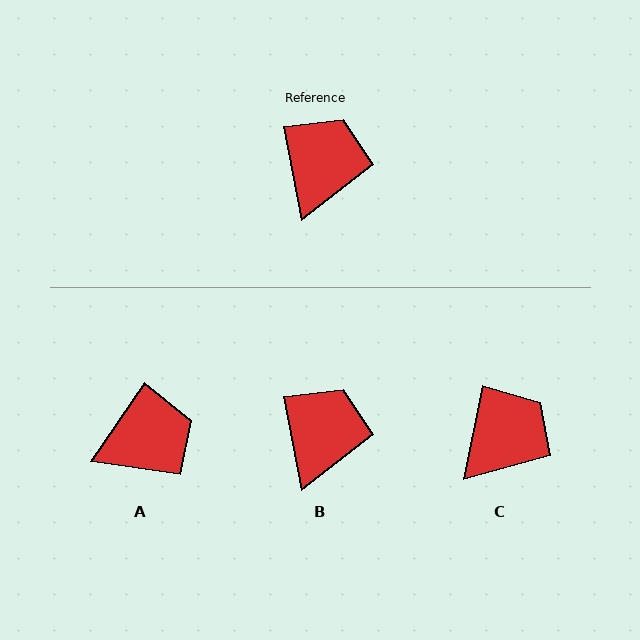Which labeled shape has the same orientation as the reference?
B.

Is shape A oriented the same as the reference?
No, it is off by about 45 degrees.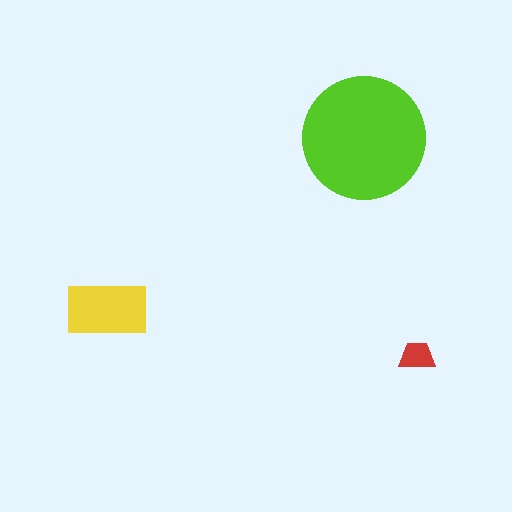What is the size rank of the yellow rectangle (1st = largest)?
2nd.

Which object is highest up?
The lime circle is topmost.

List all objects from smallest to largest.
The red trapezoid, the yellow rectangle, the lime circle.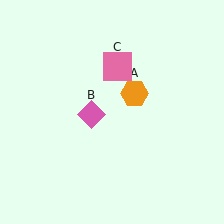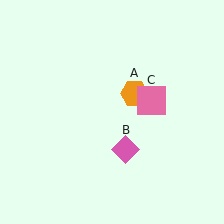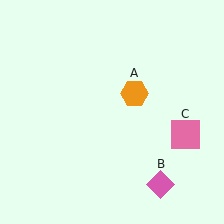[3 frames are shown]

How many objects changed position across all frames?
2 objects changed position: pink diamond (object B), pink square (object C).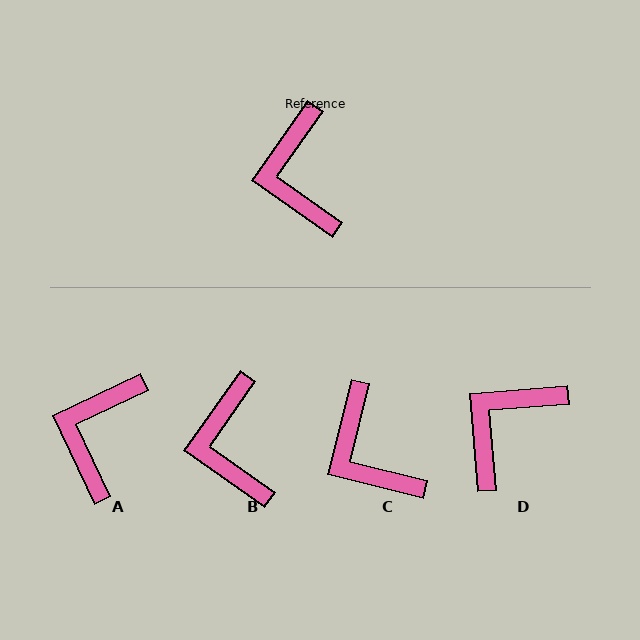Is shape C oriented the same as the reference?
No, it is off by about 21 degrees.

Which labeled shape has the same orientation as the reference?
B.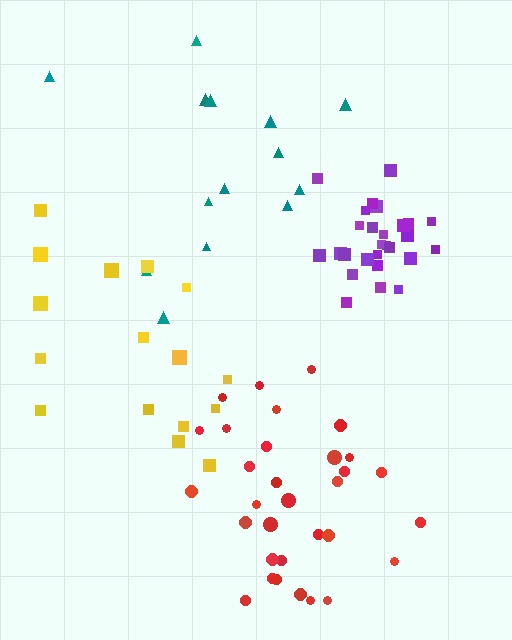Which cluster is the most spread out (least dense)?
Teal.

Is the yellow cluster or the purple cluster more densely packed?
Purple.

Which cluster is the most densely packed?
Purple.